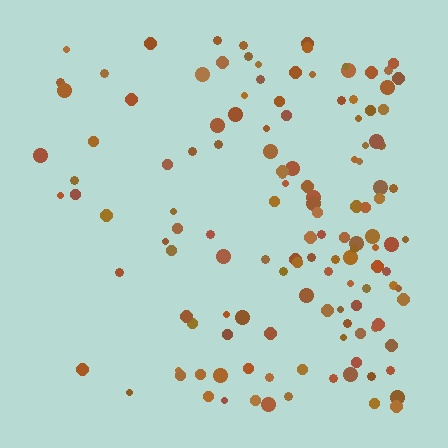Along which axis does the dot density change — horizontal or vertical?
Horizontal.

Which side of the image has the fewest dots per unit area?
The left.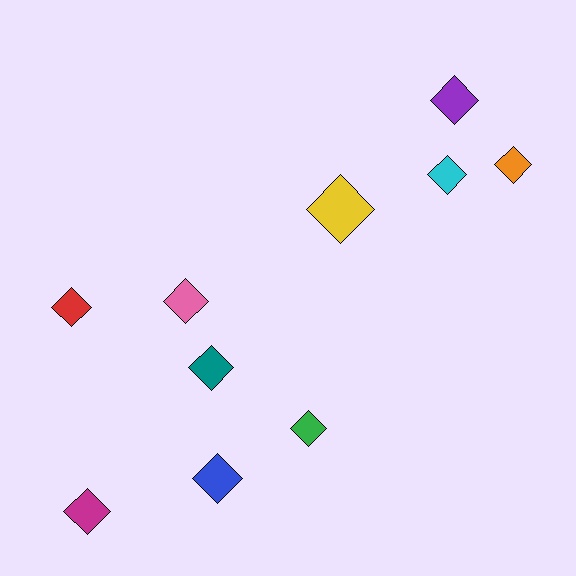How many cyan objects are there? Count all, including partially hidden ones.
There is 1 cyan object.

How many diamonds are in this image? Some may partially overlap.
There are 10 diamonds.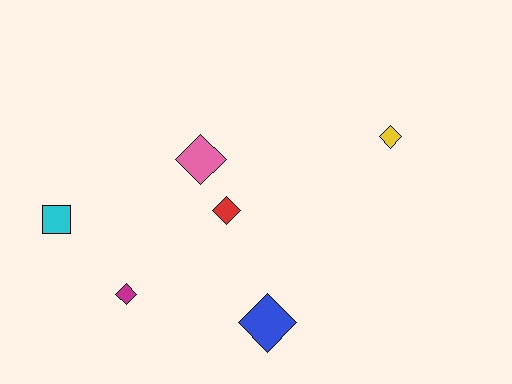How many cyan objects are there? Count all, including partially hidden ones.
There is 1 cyan object.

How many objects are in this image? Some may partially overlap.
There are 6 objects.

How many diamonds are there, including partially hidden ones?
There are 5 diamonds.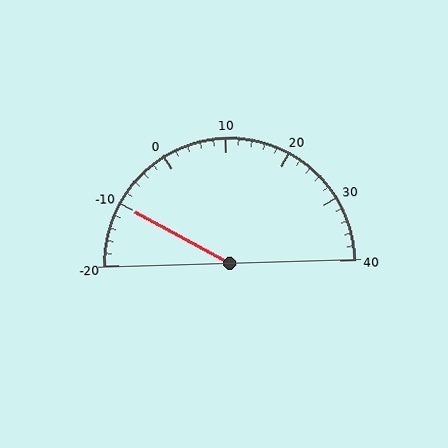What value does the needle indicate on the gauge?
The needle indicates approximately -10.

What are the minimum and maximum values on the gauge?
The gauge ranges from -20 to 40.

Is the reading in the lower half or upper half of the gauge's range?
The reading is in the lower half of the range (-20 to 40).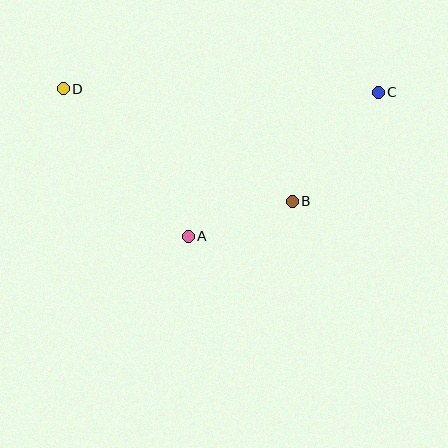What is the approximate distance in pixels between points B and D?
The distance between B and D is approximately 255 pixels.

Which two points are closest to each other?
Points A and B are closest to each other.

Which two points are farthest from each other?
Points C and D are farthest from each other.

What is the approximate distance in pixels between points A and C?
The distance between A and C is approximately 239 pixels.